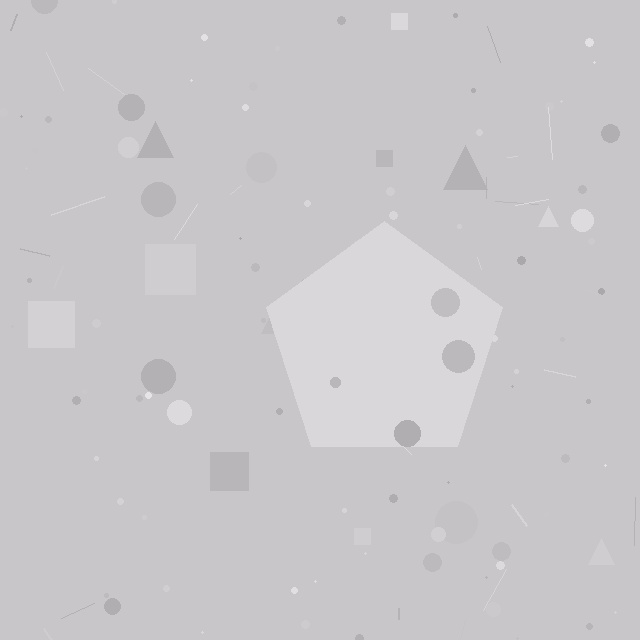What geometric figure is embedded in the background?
A pentagon is embedded in the background.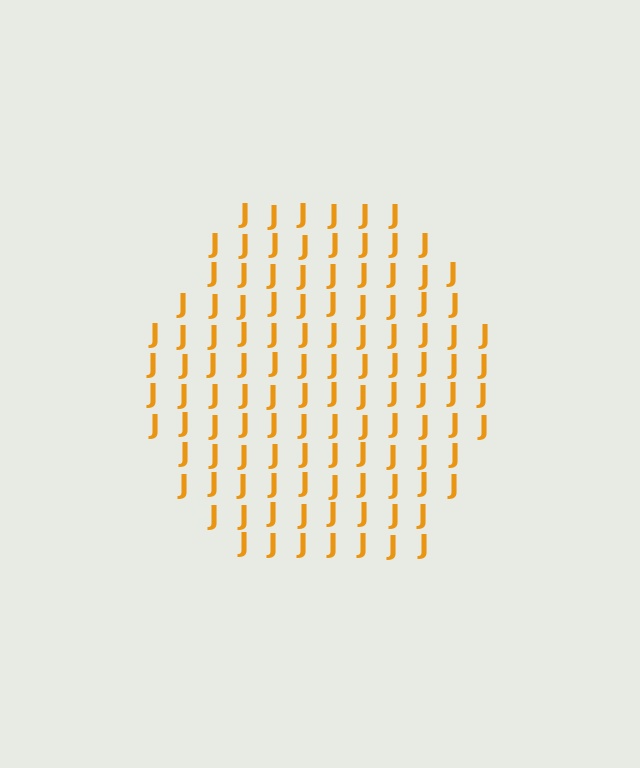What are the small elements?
The small elements are letter J's.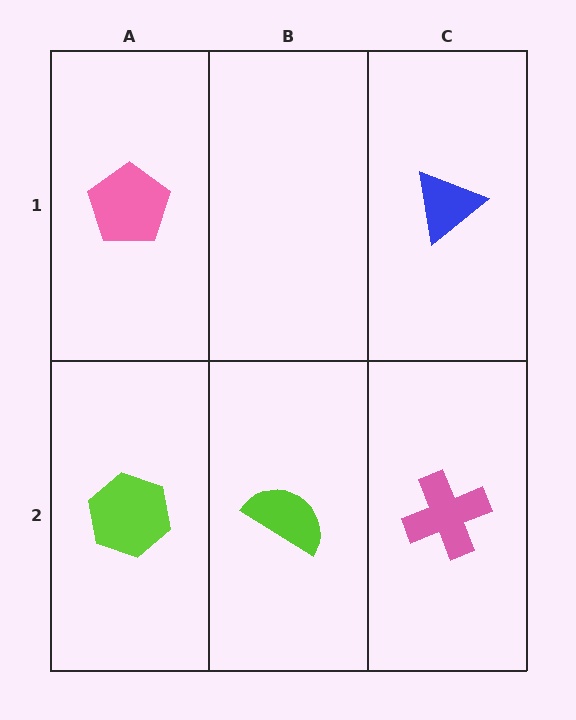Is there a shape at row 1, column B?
No, that cell is empty.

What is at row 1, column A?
A pink pentagon.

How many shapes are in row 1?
2 shapes.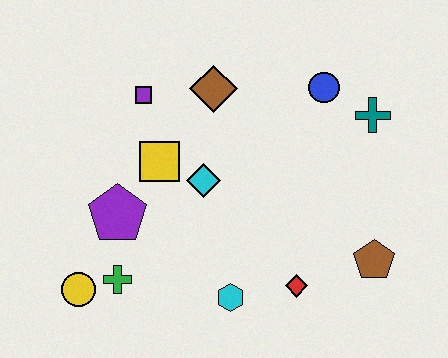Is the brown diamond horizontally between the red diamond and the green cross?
Yes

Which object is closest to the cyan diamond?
The yellow square is closest to the cyan diamond.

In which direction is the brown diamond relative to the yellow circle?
The brown diamond is above the yellow circle.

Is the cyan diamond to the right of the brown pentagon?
No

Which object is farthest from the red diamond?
The purple square is farthest from the red diamond.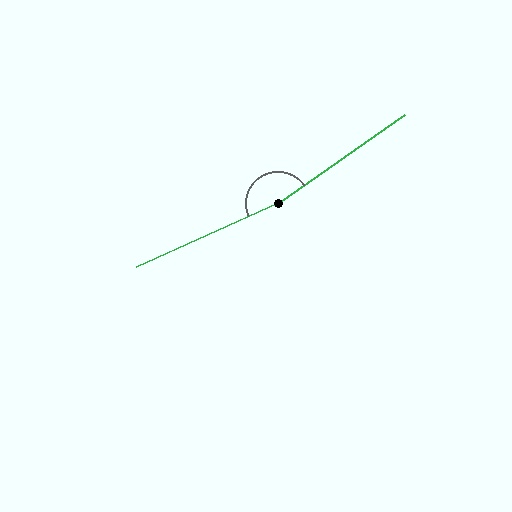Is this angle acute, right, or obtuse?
It is obtuse.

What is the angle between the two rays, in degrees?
Approximately 170 degrees.